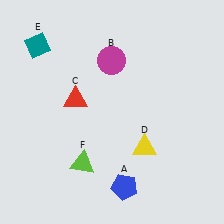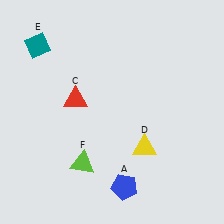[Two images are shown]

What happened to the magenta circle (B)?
The magenta circle (B) was removed in Image 2. It was in the top-left area of Image 1.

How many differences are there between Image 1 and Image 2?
There is 1 difference between the two images.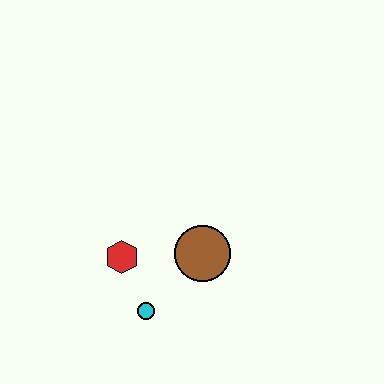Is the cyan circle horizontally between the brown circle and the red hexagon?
Yes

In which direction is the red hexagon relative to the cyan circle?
The red hexagon is above the cyan circle.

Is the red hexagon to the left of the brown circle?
Yes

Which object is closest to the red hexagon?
The cyan circle is closest to the red hexagon.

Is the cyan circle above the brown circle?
No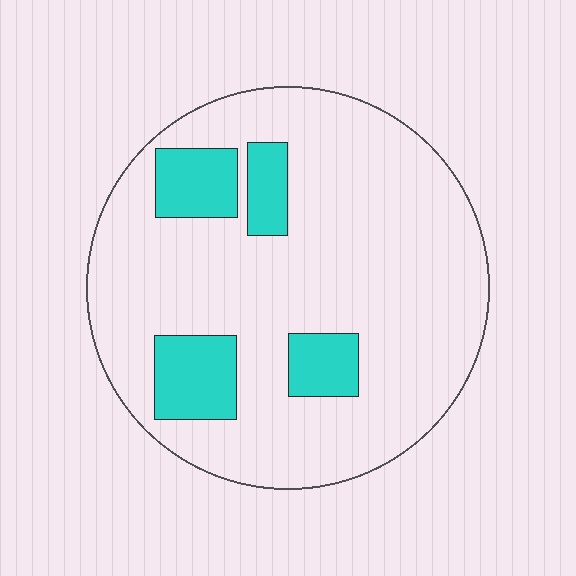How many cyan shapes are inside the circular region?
4.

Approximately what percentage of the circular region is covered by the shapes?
Approximately 15%.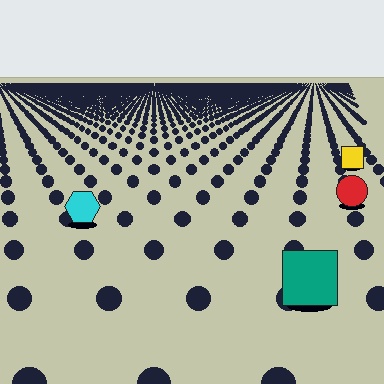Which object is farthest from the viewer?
The yellow square is farthest from the viewer. It appears smaller and the ground texture around it is denser.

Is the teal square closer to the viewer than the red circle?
Yes. The teal square is closer — you can tell from the texture gradient: the ground texture is coarser near it.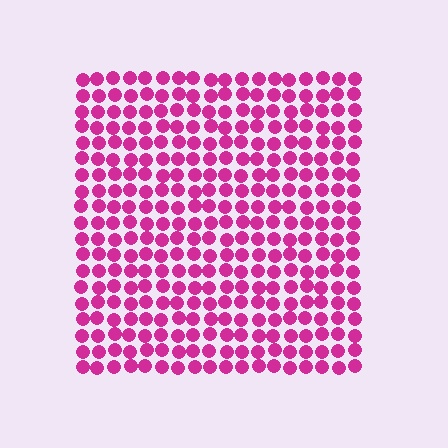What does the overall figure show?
The overall figure shows a square.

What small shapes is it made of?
It is made of small circles.